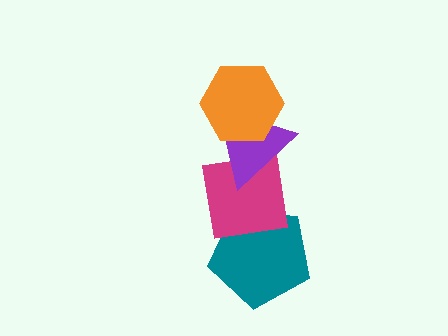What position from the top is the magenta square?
The magenta square is 3rd from the top.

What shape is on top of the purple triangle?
The orange hexagon is on top of the purple triangle.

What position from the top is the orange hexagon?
The orange hexagon is 1st from the top.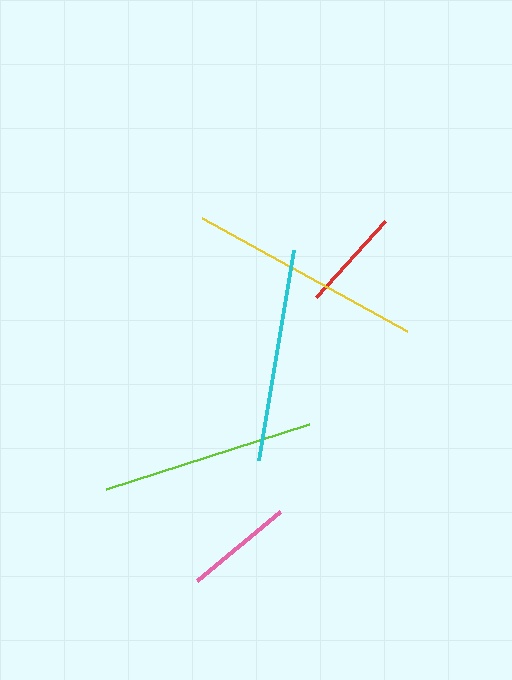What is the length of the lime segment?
The lime segment is approximately 212 pixels long.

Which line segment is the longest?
The yellow line is the longest at approximately 234 pixels.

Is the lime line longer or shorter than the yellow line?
The yellow line is longer than the lime line.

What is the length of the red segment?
The red segment is approximately 102 pixels long.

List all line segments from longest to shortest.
From longest to shortest: yellow, cyan, lime, pink, red.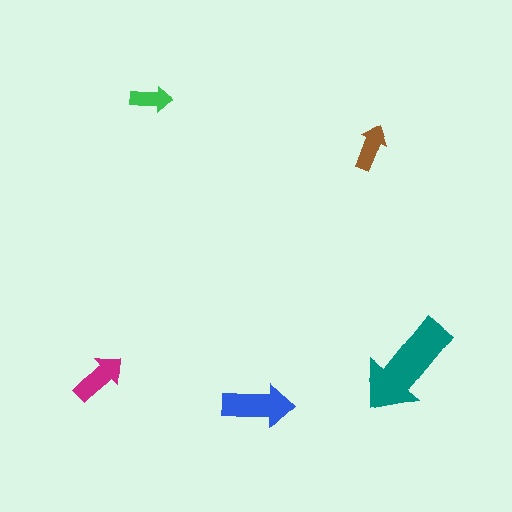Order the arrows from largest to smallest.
the teal one, the blue one, the magenta one, the brown one, the green one.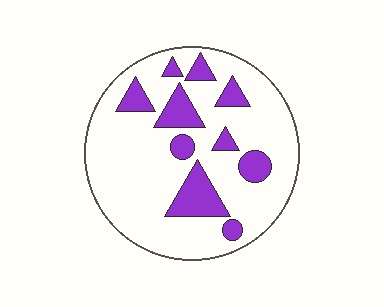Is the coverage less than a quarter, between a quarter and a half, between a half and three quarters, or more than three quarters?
Less than a quarter.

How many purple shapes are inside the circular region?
10.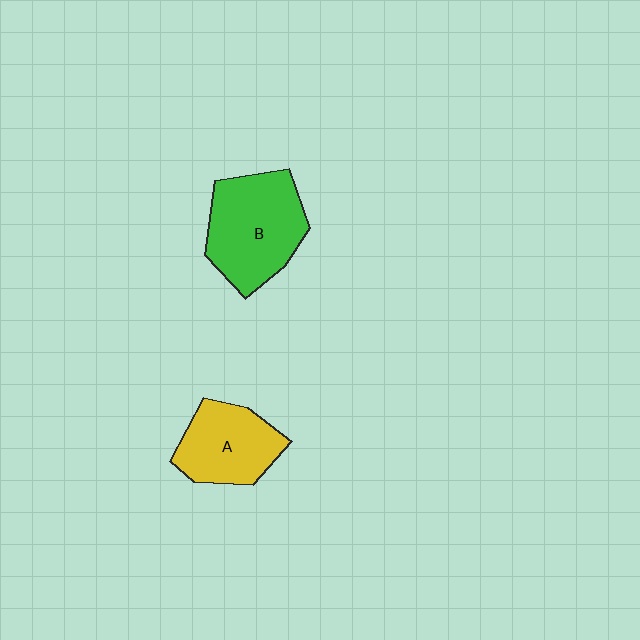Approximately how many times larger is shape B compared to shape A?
Approximately 1.4 times.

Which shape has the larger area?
Shape B (green).